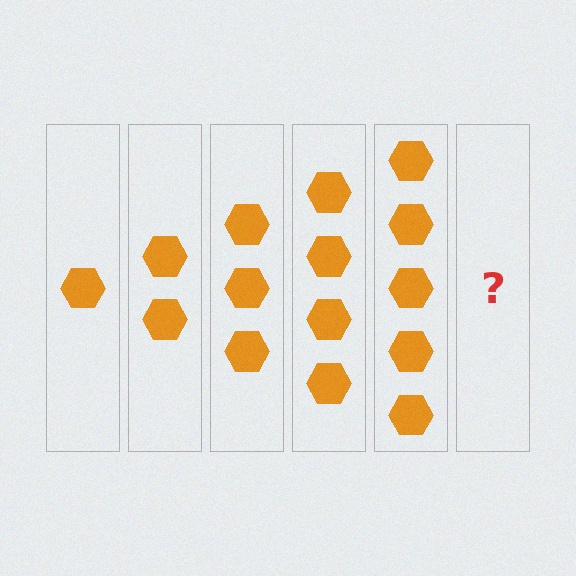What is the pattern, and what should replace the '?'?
The pattern is that each step adds one more hexagon. The '?' should be 6 hexagons.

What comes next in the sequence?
The next element should be 6 hexagons.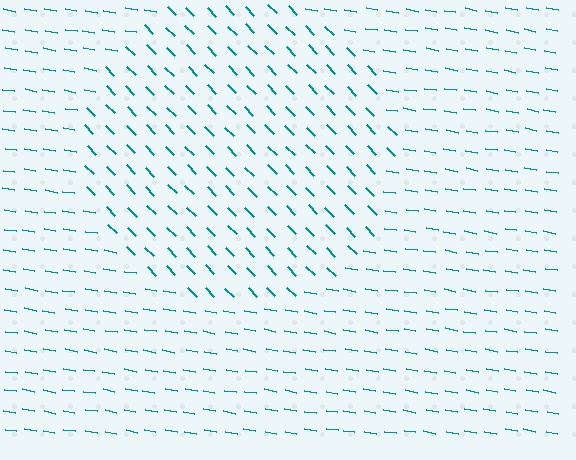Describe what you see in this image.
The image is filled with small teal line segments. A circle region in the image has lines oriented differently from the surrounding lines, creating a visible texture boundary.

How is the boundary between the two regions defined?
The boundary is defined purely by a change in line orientation (approximately 36 degrees difference). All lines are the same color and thickness.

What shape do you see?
I see a circle.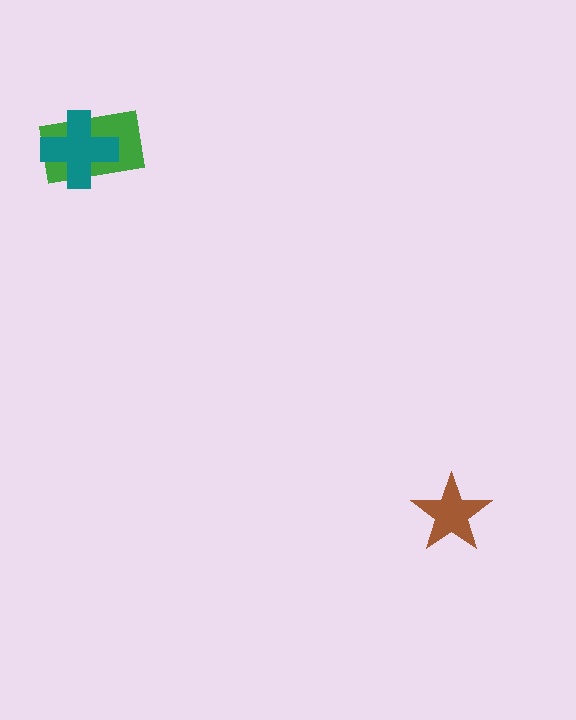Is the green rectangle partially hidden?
Yes, it is partially covered by another shape.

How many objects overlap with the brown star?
0 objects overlap with the brown star.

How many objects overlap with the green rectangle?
1 object overlaps with the green rectangle.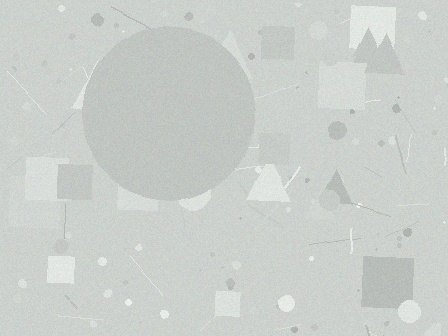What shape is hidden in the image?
A circle is hidden in the image.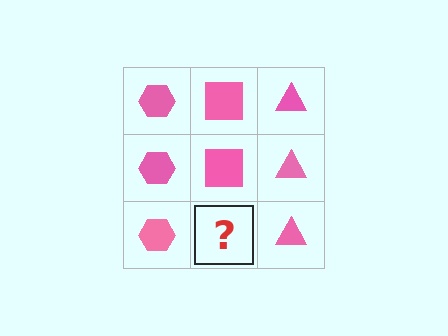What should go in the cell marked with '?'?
The missing cell should contain a pink square.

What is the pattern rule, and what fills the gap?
The rule is that each column has a consistent shape. The gap should be filled with a pink square.